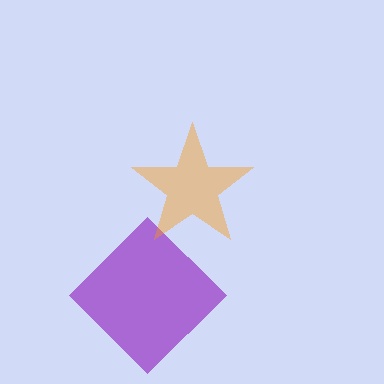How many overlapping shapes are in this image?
There are 2 overlapping shapes in the image.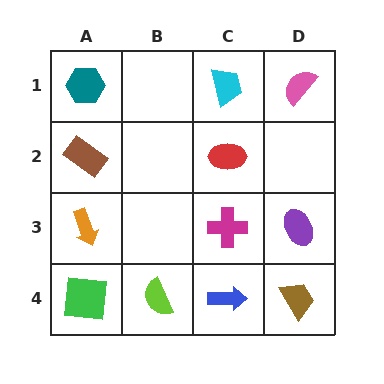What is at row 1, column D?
A pink semicircle.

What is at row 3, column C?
A magenta cross.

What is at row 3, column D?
A purple ellipse.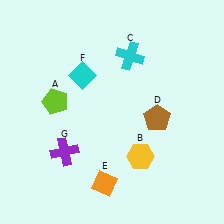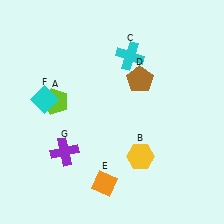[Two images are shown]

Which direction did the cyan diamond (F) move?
The cyan diamond (F) moved left.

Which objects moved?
The objects that moved are: the brown pentagon (D), the cyan diamond (F).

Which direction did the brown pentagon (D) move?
The brown pentagon (D) moved up.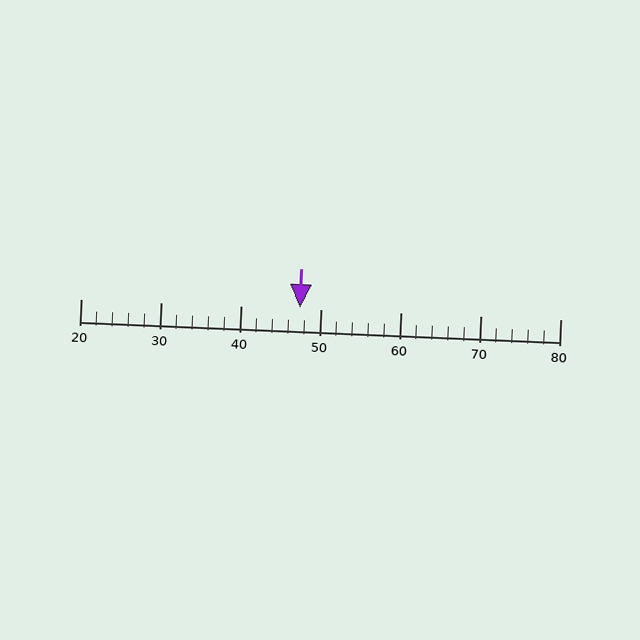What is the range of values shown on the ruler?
The ruler shows values from 20 to 80.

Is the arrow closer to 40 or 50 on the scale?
The arrow is closer to 50.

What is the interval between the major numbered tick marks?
The major tick marks are spaced 10 units apart.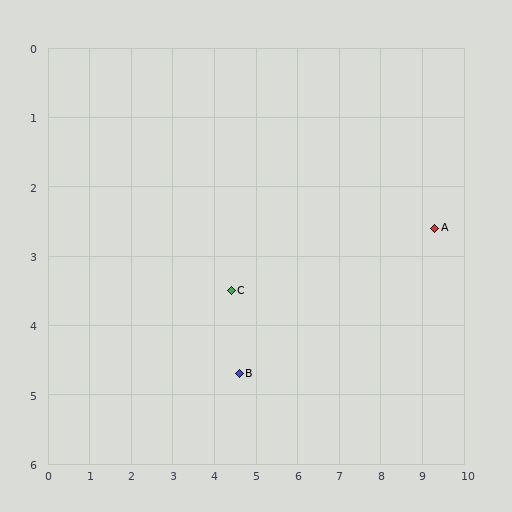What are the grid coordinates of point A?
Point A is at approximately (9.3, 2.6).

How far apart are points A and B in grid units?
Points A and B are about 5.1 grid units apart.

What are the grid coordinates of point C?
Point C is at approximately (4.4, 3.5).